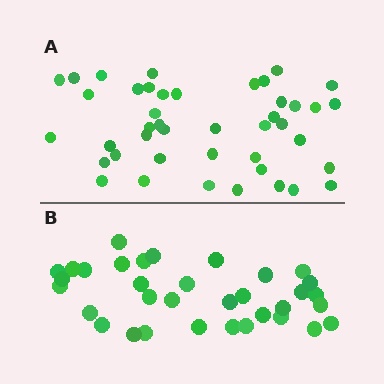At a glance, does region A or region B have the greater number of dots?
Region A (the top region) has more dots.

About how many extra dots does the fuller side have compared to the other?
Region A has roughly 8 or so more dots than region B.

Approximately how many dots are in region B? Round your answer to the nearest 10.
About 30 dots. (The exact count is 34, which rounds to 30.)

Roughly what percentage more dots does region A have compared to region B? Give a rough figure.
About 25% more.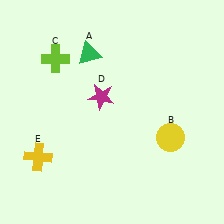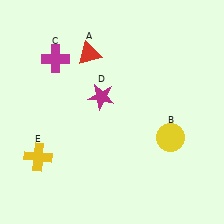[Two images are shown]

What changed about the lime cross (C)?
In Image 1, C is lime. In Image 2, it changed to magenta.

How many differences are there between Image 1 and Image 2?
There are 2 differences between the two images.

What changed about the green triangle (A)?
In Image 1, A is green. In Image 2, it changed to red.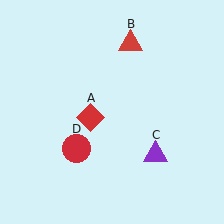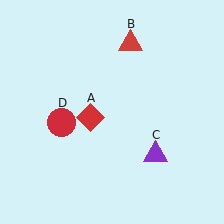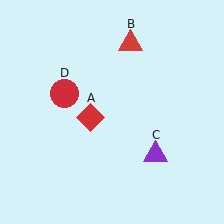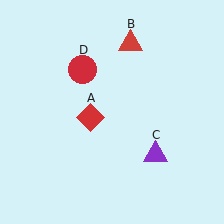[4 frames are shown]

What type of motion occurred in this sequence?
The red circle (object D) rotated clockwise around the center of the scene.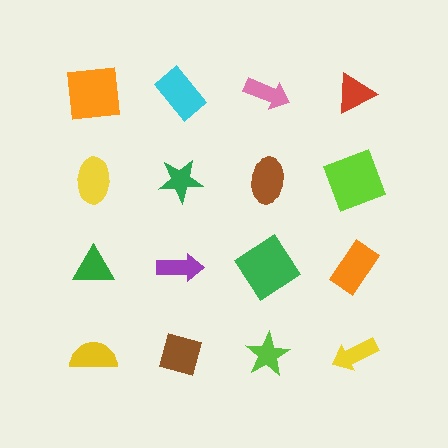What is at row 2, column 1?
A yellow ellipse.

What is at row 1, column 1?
An orange square.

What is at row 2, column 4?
A lime square.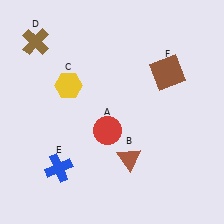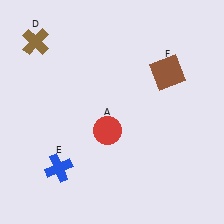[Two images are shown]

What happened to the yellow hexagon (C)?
The yellow hexagon (C) was removed in Image 2. It was in the top-left area of Image 1.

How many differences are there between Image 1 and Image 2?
There are 2 differences between the two images.